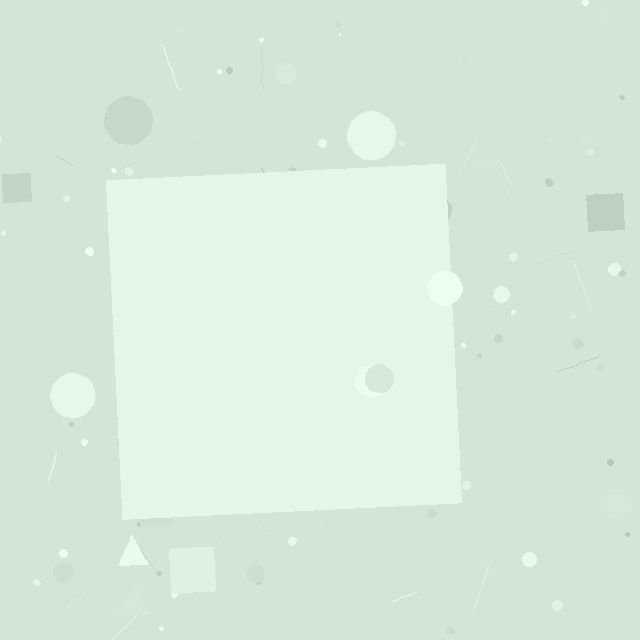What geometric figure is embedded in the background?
A square is embedded in the background.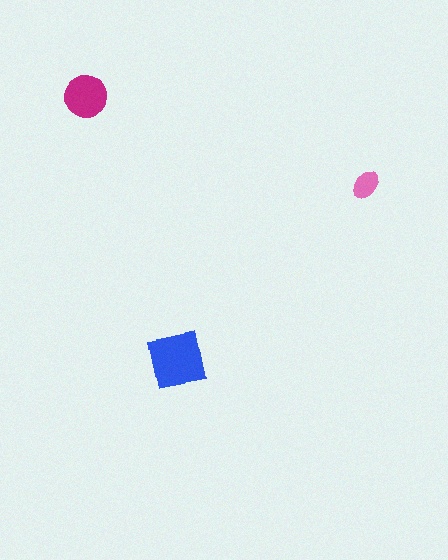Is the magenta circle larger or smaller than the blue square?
Smaller.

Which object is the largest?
The blue square.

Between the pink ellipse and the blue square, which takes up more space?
The blue square.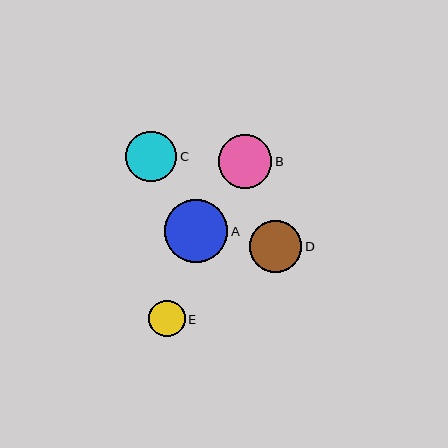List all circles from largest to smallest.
From largest to smallest: A, B, D, C, E.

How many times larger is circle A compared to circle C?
Circle A is approximately 1.2 times the size of circle C.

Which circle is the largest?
Circle A is the largest with a size of approximately 63 pixels.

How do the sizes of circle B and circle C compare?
Circle B and circle C are approximately the same size.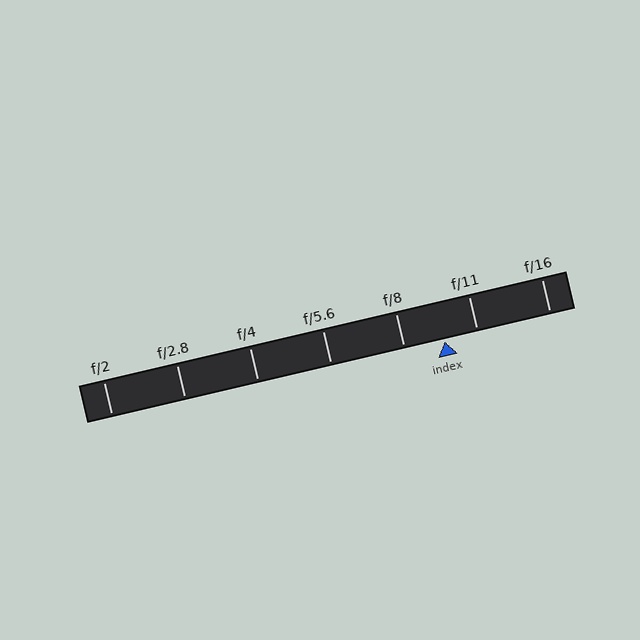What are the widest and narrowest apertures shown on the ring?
The widest aperture shown is f/2 and the narrowest is f/16.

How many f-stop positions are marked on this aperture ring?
There are 7 f-stop positions marked.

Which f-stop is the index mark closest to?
The index mark is closest to f/11.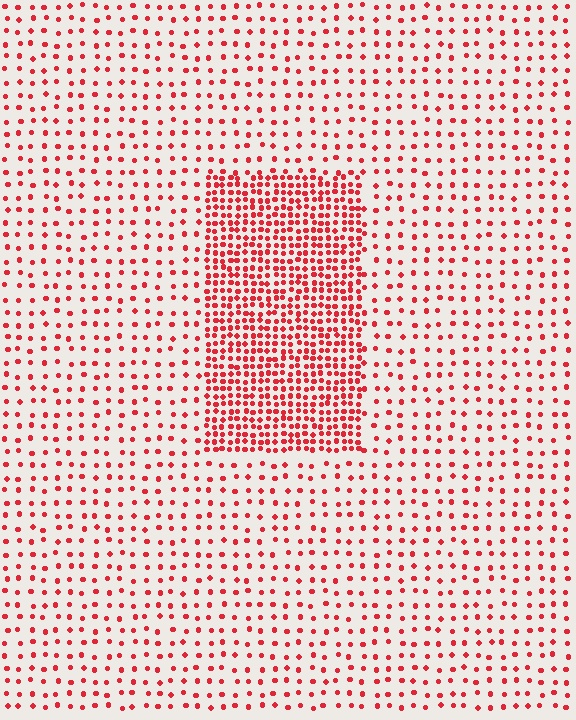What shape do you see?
I see a rectangle.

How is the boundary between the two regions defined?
The boundary is defined by a change in element density (approximately 2.8x ratio). All elements are the same color, size, and shape.